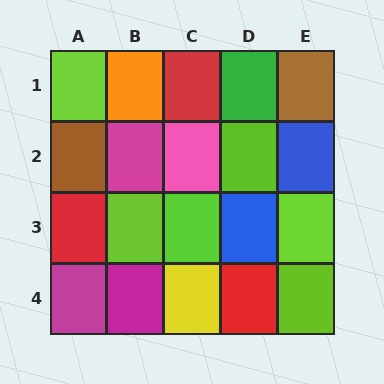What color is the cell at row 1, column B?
Orange.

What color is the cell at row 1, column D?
Green.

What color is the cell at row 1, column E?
Brown.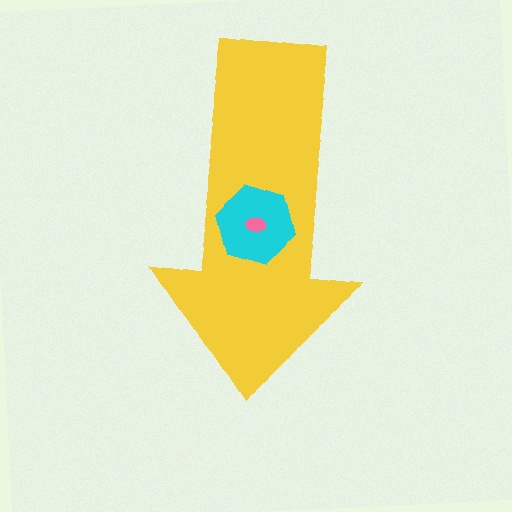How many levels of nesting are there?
3.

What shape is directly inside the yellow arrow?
The cyan hexagon.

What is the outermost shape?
The yellow arrow.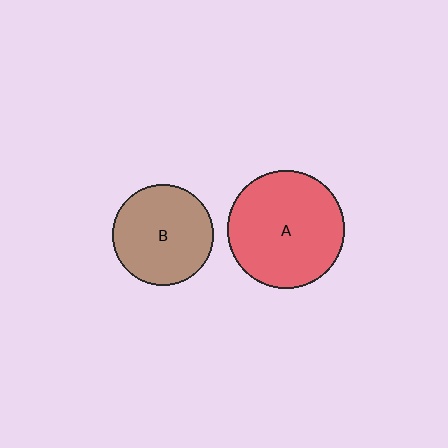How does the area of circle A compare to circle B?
Approximately 1.4 times.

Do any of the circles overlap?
No, none of the circles overlap.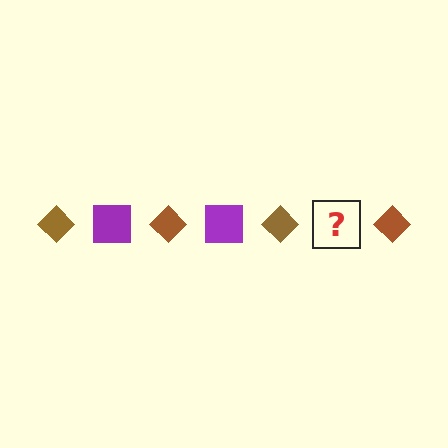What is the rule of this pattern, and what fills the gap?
The rule is that the pattern alternates between brown diamond and purple square. The gap should be filled with a purple square.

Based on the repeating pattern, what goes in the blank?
The blank should be a purple square.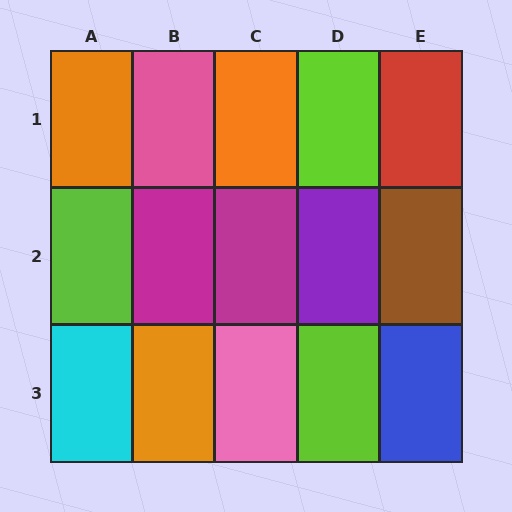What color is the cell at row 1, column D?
Lime.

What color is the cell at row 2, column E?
Brown.